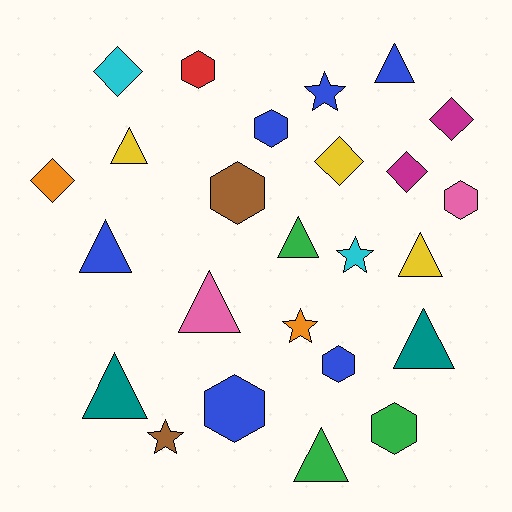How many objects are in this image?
There are 25 objects.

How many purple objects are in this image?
There are no purple objects.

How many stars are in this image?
There are 4 stars.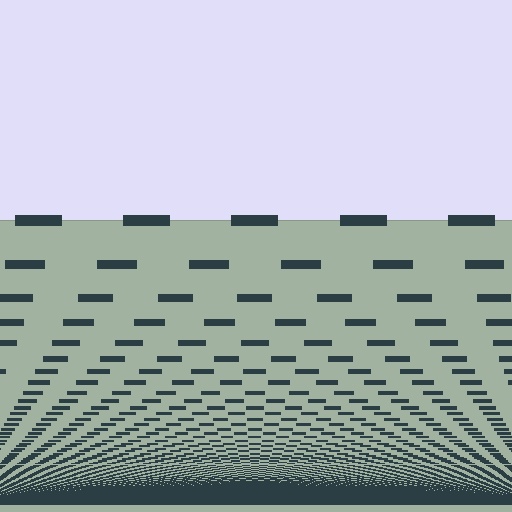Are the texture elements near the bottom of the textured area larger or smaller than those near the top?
Smaller. The gradient is inverted — elements near the bottom are smaller and denser.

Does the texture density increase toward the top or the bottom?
Density increases toward the bottom.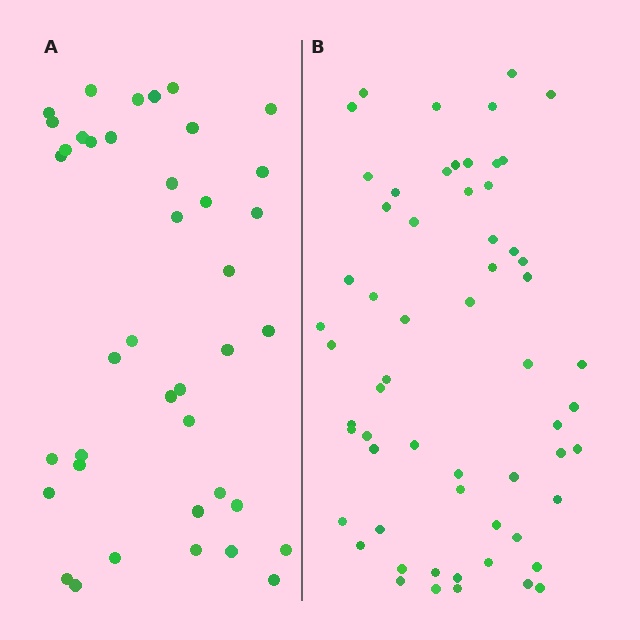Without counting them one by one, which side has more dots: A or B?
Region B (the right region) has more dots.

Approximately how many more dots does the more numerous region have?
Region B has approximately 20 more dots than region A.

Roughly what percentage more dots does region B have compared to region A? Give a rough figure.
About 50% more.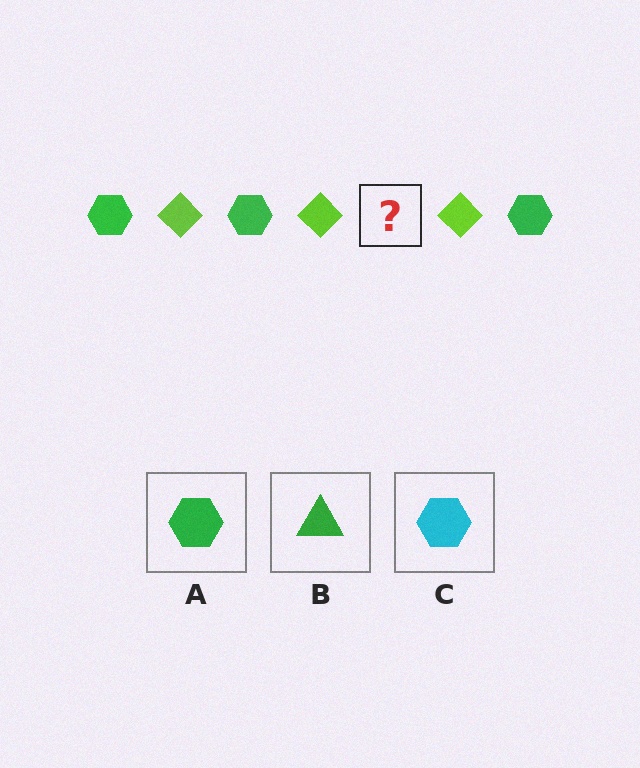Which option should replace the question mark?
Option A.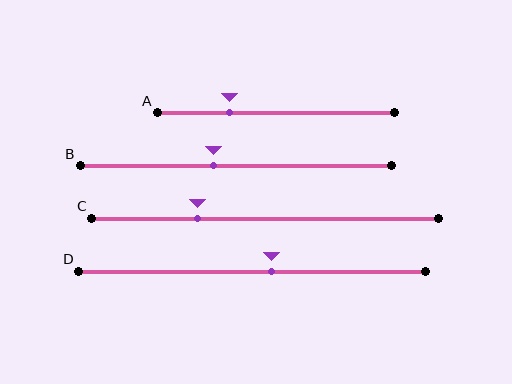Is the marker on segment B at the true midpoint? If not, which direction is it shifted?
No, the marker on segment B is shifted to the left by about 7% of the segment length.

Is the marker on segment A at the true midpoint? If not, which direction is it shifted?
No, the marker on segment A is shifted to the left by about 20% of the segment length.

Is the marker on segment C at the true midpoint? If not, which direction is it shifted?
No, the marker on segment C is shifted to the left by about 20% of the segment length.